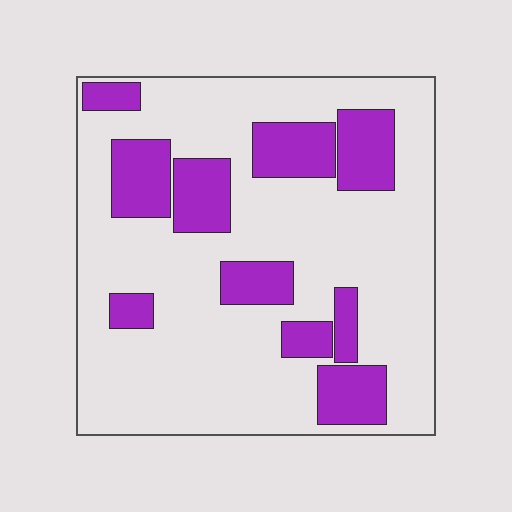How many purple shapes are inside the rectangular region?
10.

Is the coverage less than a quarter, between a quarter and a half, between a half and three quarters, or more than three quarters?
Between a quarter and a half.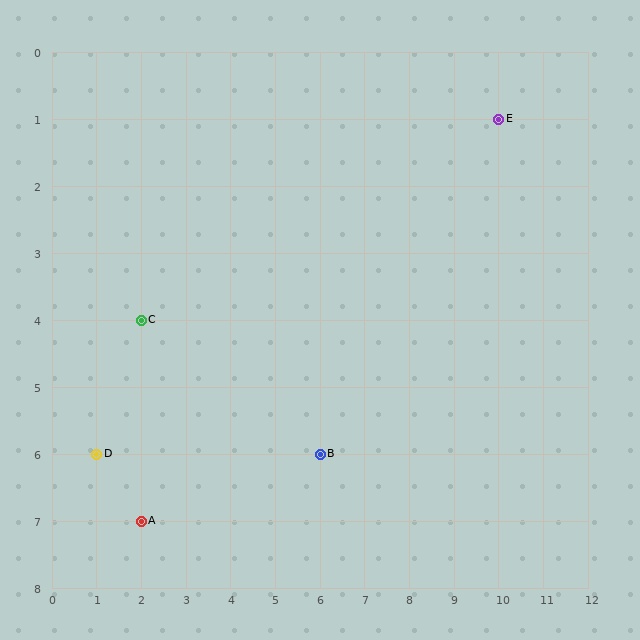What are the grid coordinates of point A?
Point A is at grid coordinates (2, 7).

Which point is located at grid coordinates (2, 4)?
Point C is at (2, 4).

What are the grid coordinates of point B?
Point B is at grid coordinates (6, 6).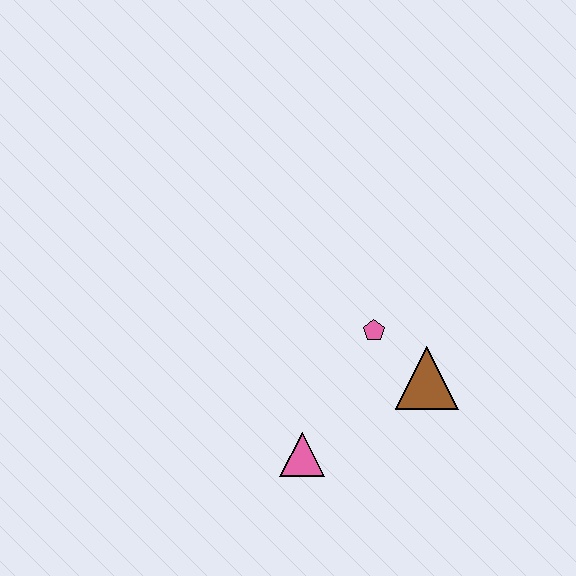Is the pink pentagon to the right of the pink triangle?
Yes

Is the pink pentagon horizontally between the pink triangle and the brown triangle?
Yes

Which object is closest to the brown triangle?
The pink pentagon is closest to the brown triangle.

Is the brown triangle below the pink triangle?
No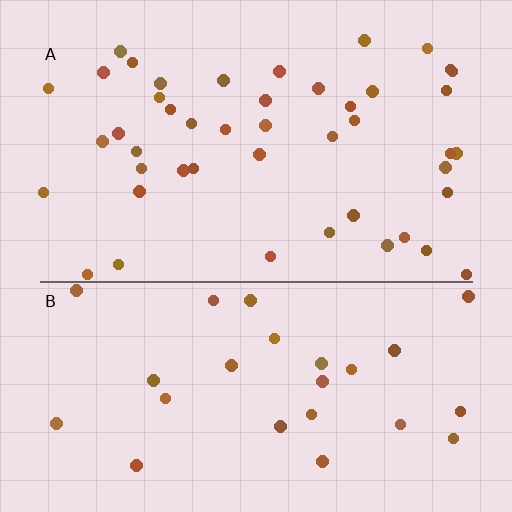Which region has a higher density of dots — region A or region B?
A (the top).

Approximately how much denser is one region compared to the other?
Approximately 1.8× — region A over region B.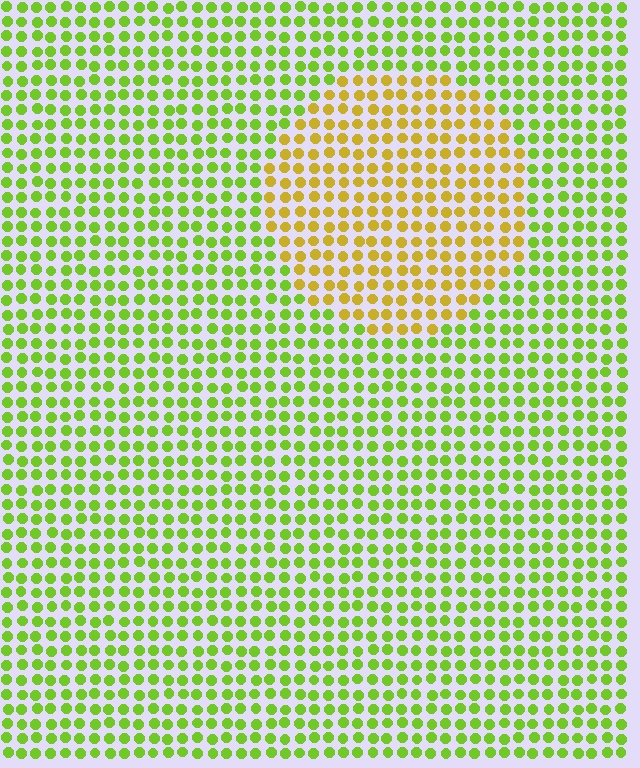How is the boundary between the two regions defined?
The boundary is defined purely by a slight shift in hue (about 43 degrees). Spacing, size, and orientation are identical on both sides.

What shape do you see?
I see a circle.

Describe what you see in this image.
The image is filled with small lime elements in a uniform arrangement. A circle-shaped region is visible where the elements are tinted to a slightly different hue, forming a subtle color boundary.